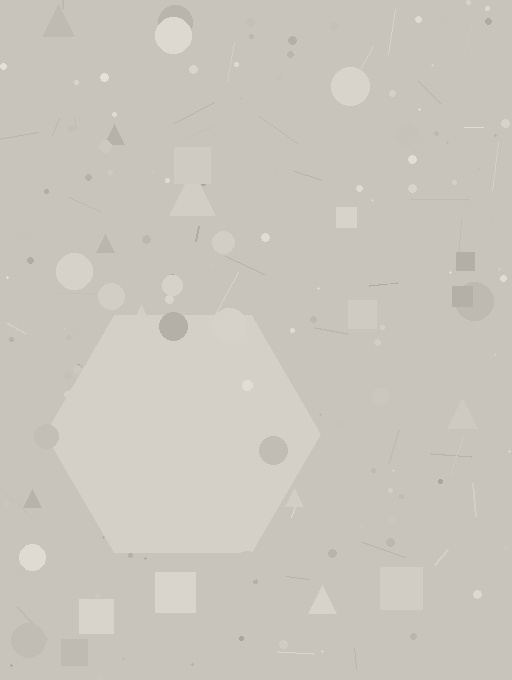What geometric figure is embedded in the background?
A hexagon is embedded in the background.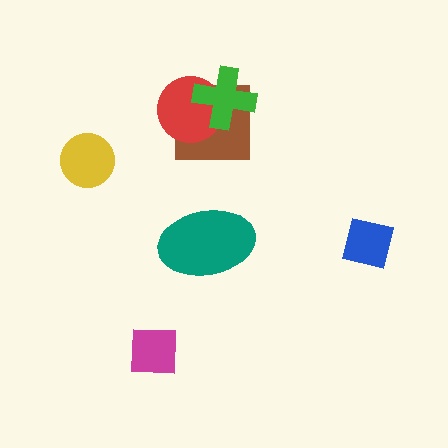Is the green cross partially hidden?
No, no other shape covers it.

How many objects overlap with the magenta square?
0 objects overlap with the magenta square.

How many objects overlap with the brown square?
2 objects overlap with the brown square.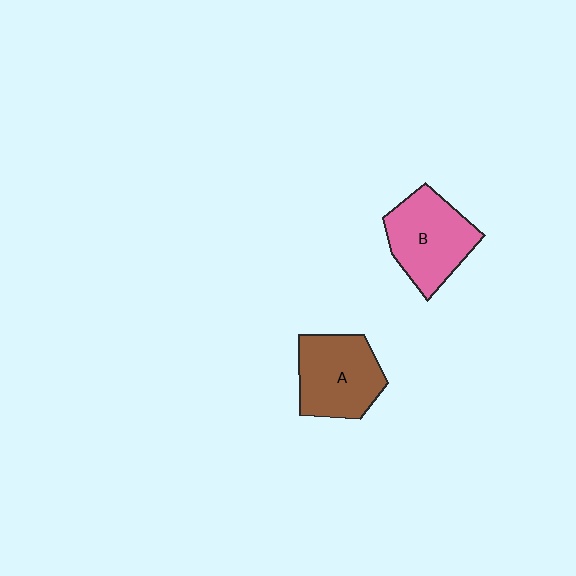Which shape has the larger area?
Shape B (pink).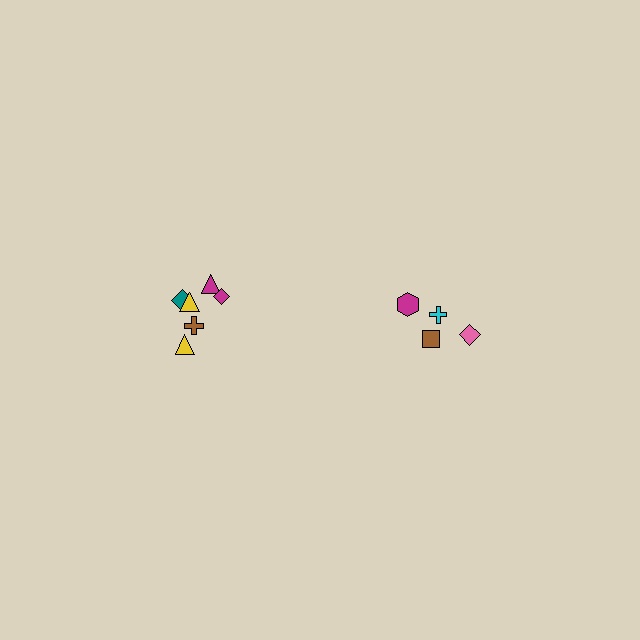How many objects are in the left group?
There are 6 objects.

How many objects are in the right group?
There are 4 objects.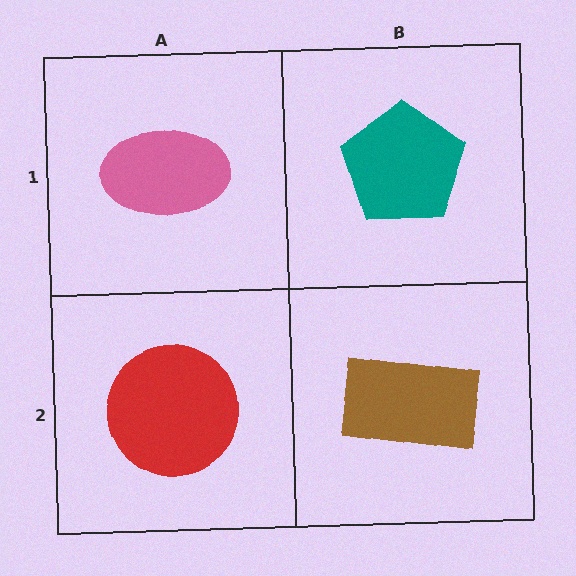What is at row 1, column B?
A teal pentagon.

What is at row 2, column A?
A red circle.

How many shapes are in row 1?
2 shapes.